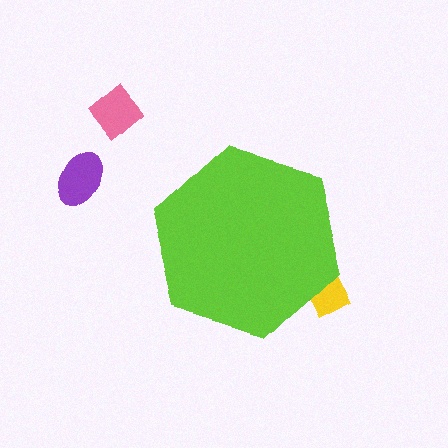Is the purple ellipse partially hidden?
No, the purple ellipse is fully visible.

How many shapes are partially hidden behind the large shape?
1 shape is partially hidden.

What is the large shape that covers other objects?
A lime hexagon.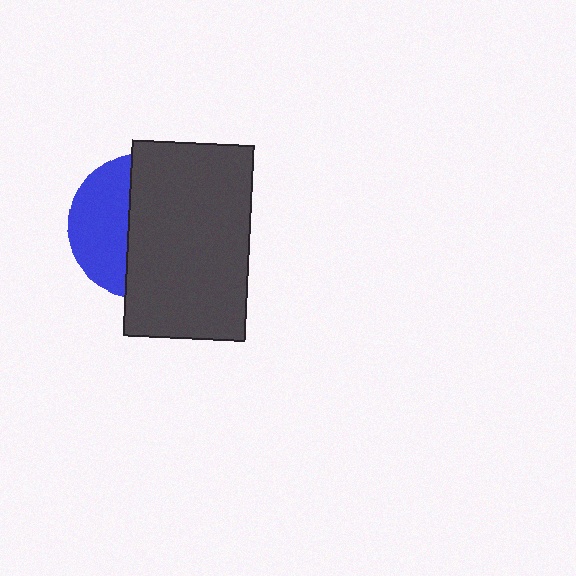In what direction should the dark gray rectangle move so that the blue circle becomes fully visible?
The dark gray rectangle should move right. That is the shortest direction to clear the overlap and leave the blue circle fully visible.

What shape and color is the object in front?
The object in front is a dark gray rectangle.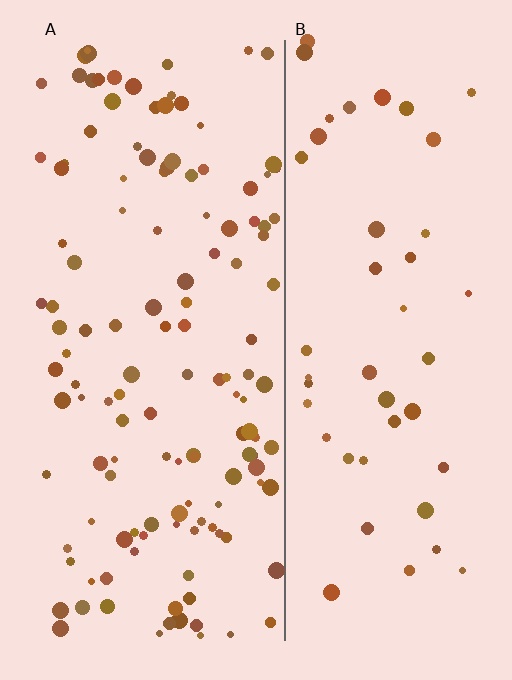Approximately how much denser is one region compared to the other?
Approximately 2.8× — region A over region B.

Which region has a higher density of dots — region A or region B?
A (the left).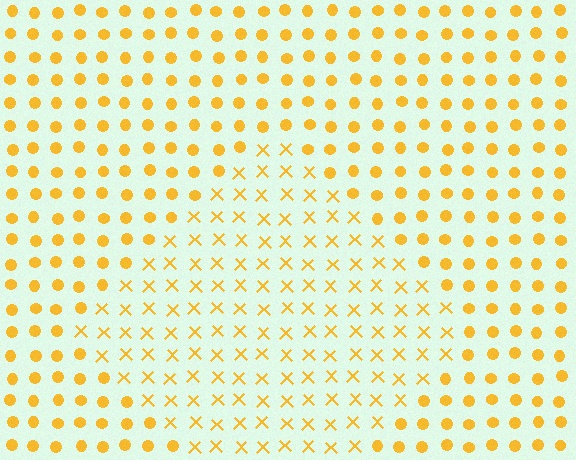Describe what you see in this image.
The image is filled with small yellow elements arranged in a uniform grid. A diamond-shaped region contains X marks, while the surrounding area contains circles. The boundary is defined purely by the change in element shape.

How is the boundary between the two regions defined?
The boundary is defined by a change in element shape: X marks inside vs. circles outside. All elements share the same color and spacing.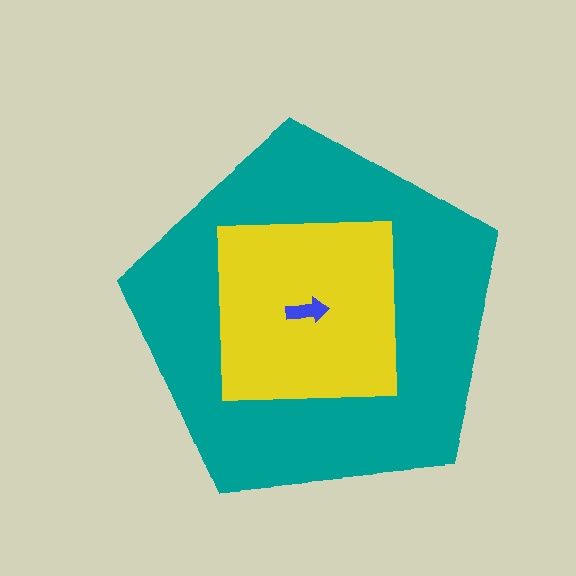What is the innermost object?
The blue arrow.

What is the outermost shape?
The teal pentagon.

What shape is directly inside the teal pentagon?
The yellow square.